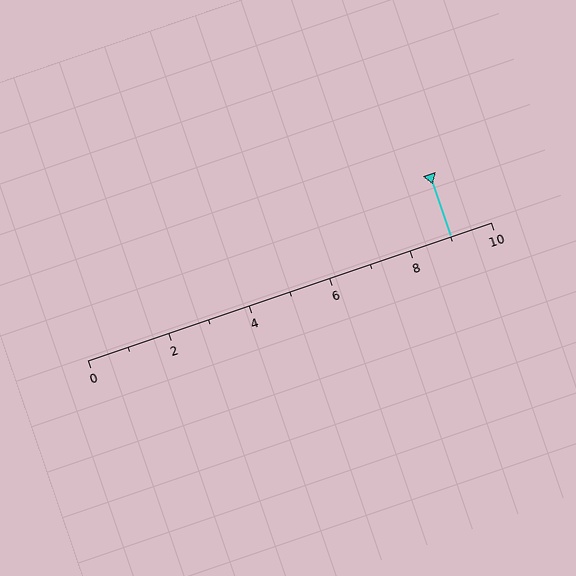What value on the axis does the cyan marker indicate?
The marker indicates approximately 9.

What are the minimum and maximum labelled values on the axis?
The axis runs from 0 to 10.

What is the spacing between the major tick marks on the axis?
The major ticks are spaced 2 apart.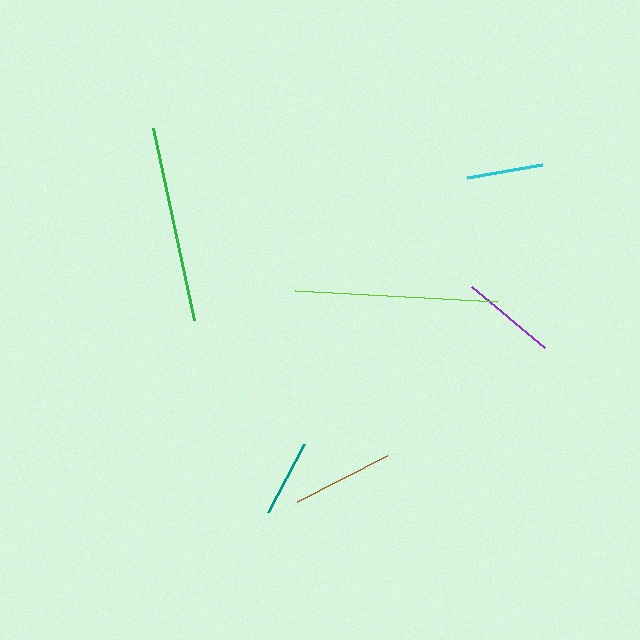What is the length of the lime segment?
The lime segment is approximately 203 pixels long.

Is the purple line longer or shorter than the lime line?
The lime line is longer than the purple line.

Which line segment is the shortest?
The cyan line is the shortest at approximately 77 pixels.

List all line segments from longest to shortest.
From longest to shortest: lime, green, brown, purple, teal, cyan.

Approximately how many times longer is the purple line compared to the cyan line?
The purple line is approximately 1.2 times the length of the cyan line.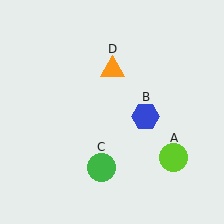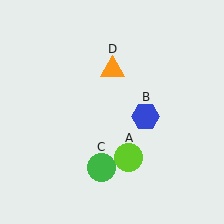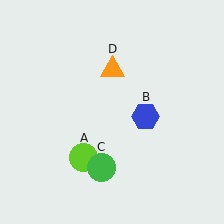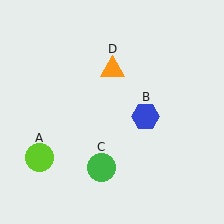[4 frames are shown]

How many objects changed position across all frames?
1 object changed position: lime circle (object A).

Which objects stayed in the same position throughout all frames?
Blue hexagon (object B) and green circle (object C) and orange triangle (object D) remained stationary.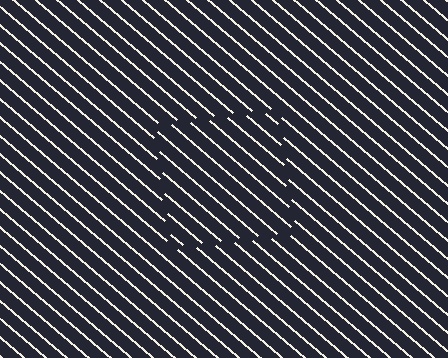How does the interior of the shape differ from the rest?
The interior of the shape contains the same grating, shifted by half a period — the contour is defined by the phase discontinuity where line-ends from the inner and outer gratings abut.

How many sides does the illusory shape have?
4 sides — the line-ends trace a square.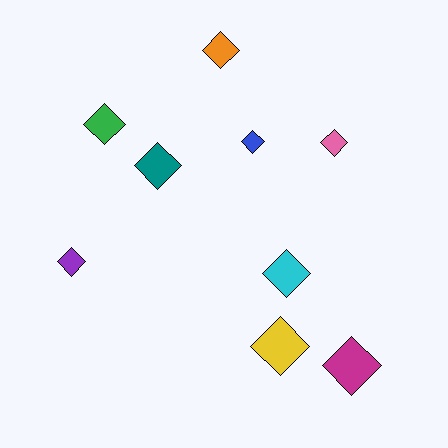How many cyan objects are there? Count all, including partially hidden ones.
There is 1 cyan object.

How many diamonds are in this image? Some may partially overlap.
There are 9 diamonds.